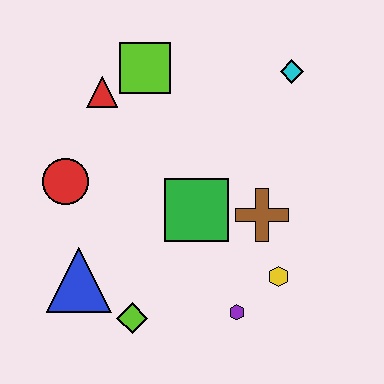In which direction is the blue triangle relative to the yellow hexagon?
The blue triangle is to the left of the yellow hexagon.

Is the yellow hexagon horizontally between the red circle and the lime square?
No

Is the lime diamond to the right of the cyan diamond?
No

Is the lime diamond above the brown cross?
No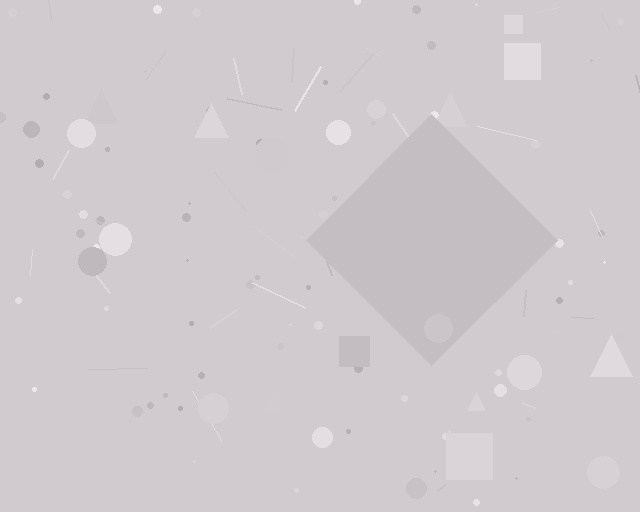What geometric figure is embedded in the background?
A diamond is embedded in the background.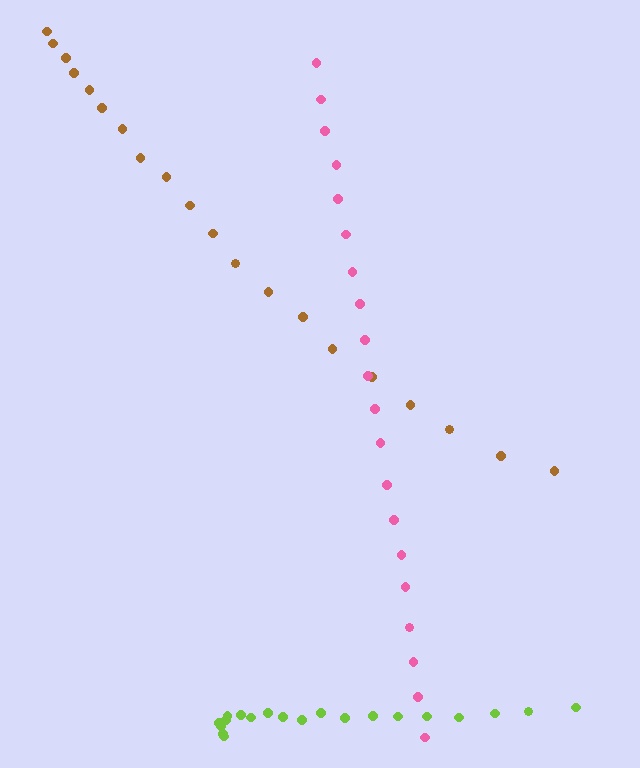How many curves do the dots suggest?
There are 3 distinct paths.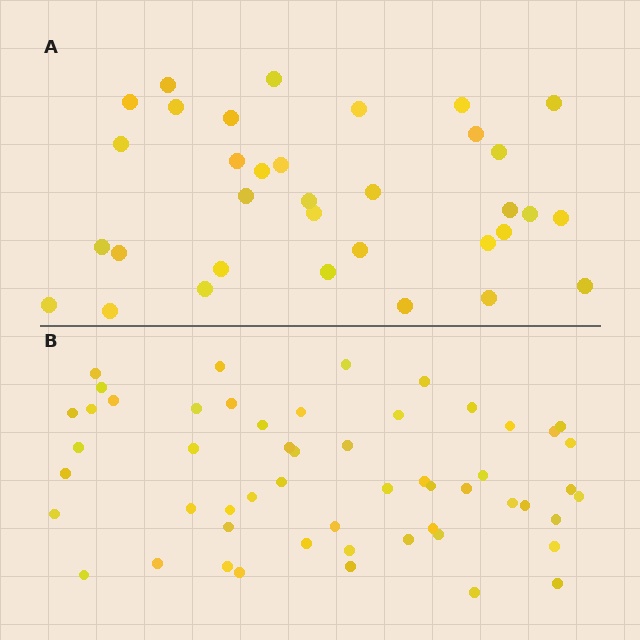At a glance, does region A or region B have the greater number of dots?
Region B (the bottom region) has more dots.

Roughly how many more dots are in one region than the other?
Region B has approximately 20 more dots than region A.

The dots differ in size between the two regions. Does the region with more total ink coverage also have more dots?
No. Region A has more total ink coverage because its dots are larger, but region B actually contains more individual dots. Total area can be misleading — the number of items is what matters here.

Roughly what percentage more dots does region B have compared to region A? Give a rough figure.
About 60% more.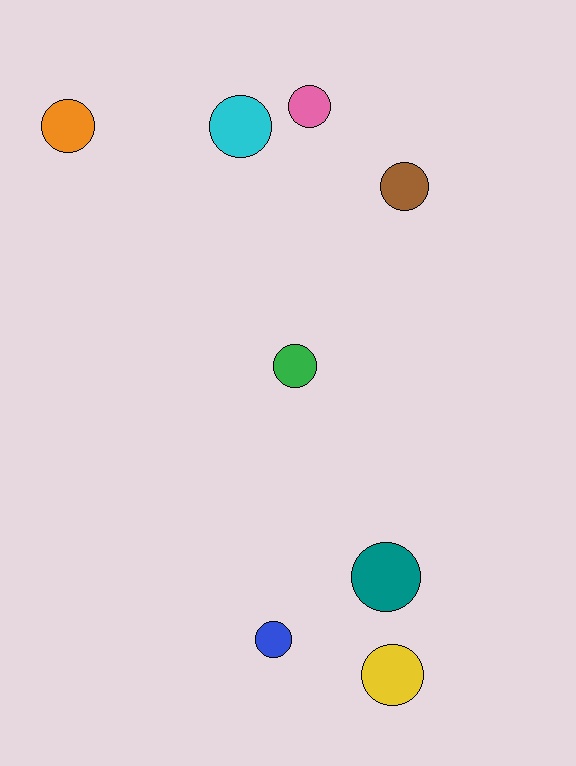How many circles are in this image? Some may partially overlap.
There are 8 circles.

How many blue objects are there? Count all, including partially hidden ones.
There is 1 blue object.